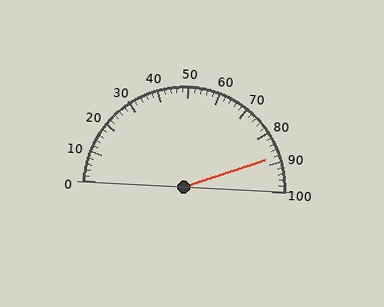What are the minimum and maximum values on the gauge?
The gauge ranges from 0 to 100.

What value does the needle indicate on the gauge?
The needle indicates approximately 88.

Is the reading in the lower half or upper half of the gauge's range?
The reading is in the upper half of the range (0 to 100).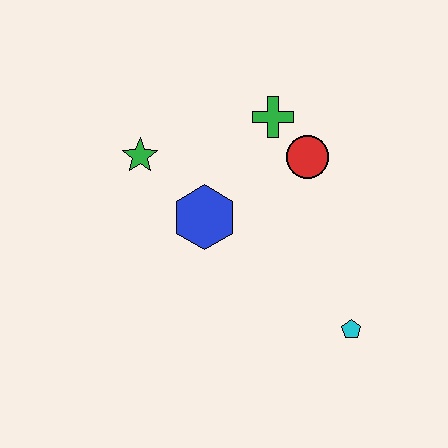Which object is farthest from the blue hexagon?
The cyan pentagon is farthest from the blue hexagon.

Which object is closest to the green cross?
The red circle is closest to the green cross.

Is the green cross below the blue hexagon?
No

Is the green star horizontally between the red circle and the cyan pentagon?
No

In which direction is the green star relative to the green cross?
The green star is to the left of the green cross.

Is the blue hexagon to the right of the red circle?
No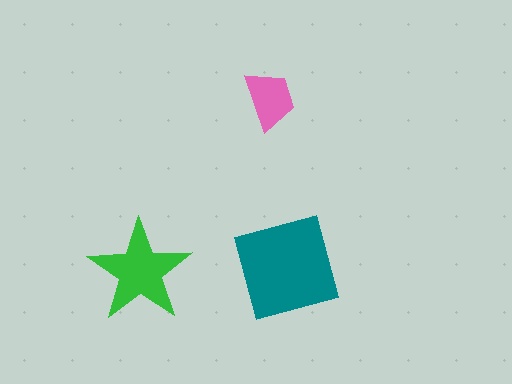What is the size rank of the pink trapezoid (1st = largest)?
3rd.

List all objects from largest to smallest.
The teal square, the green star, the pink trapezoid.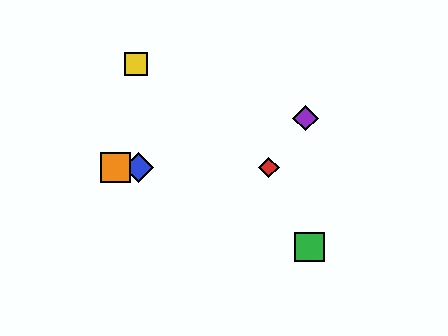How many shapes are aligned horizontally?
3 shapes (the red diamond, the blue diamond, the orange square) are aligned horizontally.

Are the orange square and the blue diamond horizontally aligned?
Yes, both are at y≈167.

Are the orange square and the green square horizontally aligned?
No, the orange square is at y≈167 and the green square is at y≈247.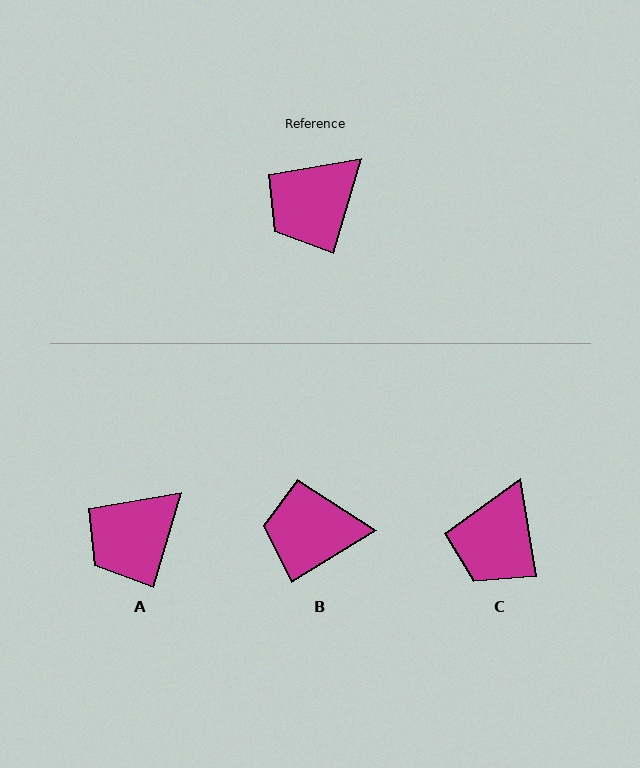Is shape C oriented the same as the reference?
No, it is off by about 26 degrees.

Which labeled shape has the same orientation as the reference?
A.